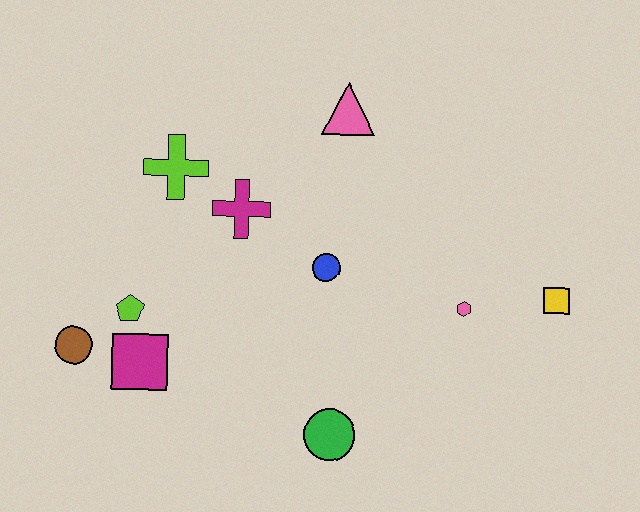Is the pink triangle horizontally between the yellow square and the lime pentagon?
Yes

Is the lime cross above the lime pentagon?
Yes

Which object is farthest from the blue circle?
The brown circle is farthest from the blue circle.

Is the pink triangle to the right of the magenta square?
Yes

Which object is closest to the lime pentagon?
The magenta square is closest to the lime pentagon.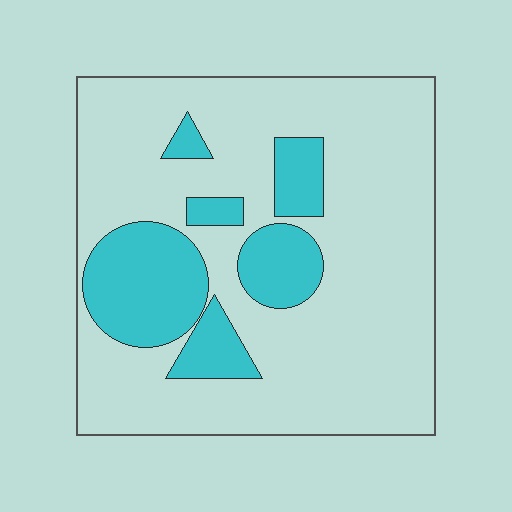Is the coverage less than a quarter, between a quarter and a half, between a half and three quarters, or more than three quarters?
Less than a quarter.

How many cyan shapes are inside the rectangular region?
6.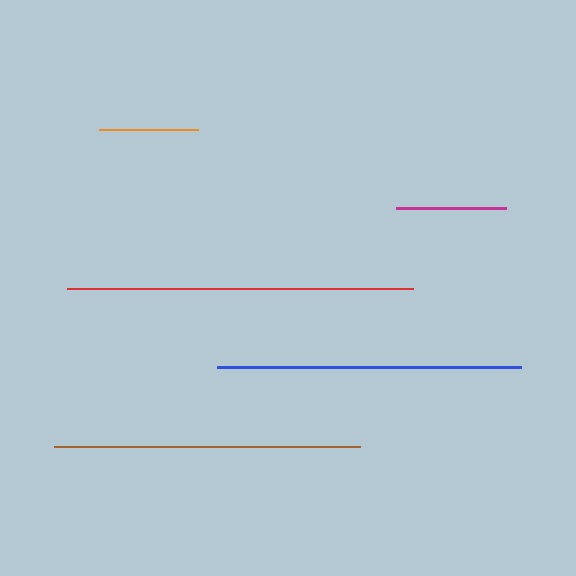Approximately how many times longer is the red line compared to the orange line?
The red line is approximately 3.5 times the length of the orange line.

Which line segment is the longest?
The red line is the longest at approximately 346 pixels.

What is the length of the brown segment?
The brown segment is approximately 305 pixels long.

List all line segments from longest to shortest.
From longest to shortest: red, brown, blue, magenta, orange.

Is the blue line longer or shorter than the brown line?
The brown line is longer than the blue line.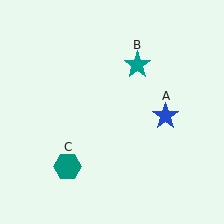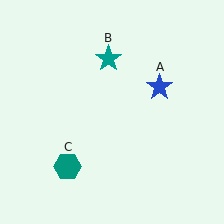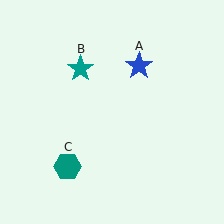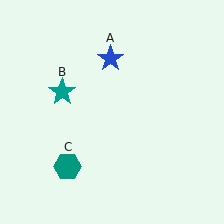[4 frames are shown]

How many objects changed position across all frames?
2 objects changed position: blue star (object A), teal star (object B).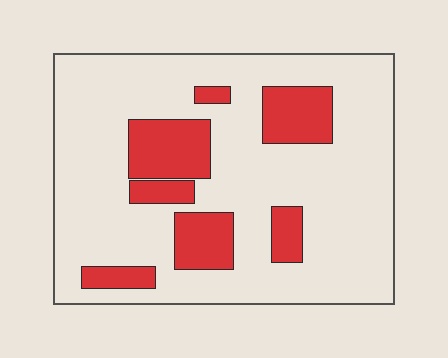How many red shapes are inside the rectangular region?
7.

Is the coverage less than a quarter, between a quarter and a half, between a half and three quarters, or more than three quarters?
Less than a quarter.